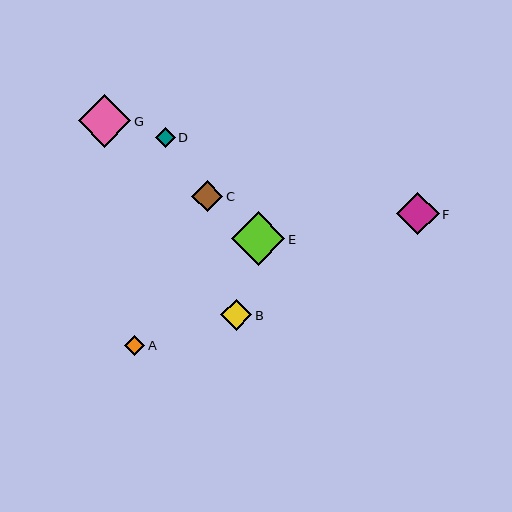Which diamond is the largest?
Diamond E is the largest with a size of approximately 54 pixels.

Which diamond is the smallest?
Diamond A is the smallest with a size of approximately 20 pixels.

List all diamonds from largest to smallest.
From largest to smallest: E, G, F, B, C, D, A.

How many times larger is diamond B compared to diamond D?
Diamond B is approximately 1.6 times the size of diamond D.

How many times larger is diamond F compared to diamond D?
Diamond F is approximately 2.1 times the size of diamond D.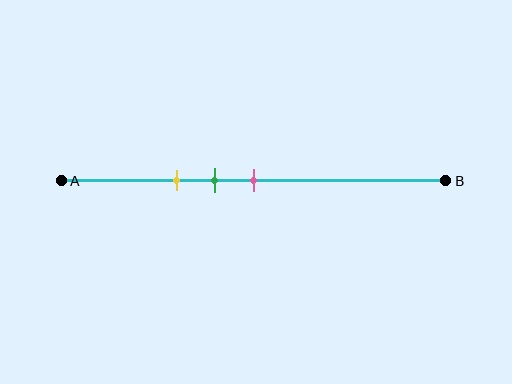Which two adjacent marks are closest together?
The green and pink marks are the closest adjacent pair.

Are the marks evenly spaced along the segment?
Yes, the marks are approximately evenly spaced.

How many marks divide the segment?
There are 3 marks dividing the segment.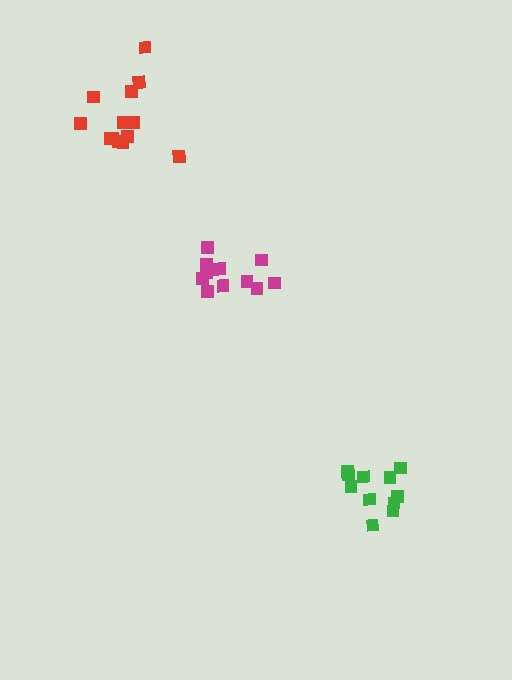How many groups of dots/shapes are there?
There are 3 groups.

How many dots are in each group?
Group 1: 11 dots, Group 2: 13 dots, Group 3: 11 dots (35 total).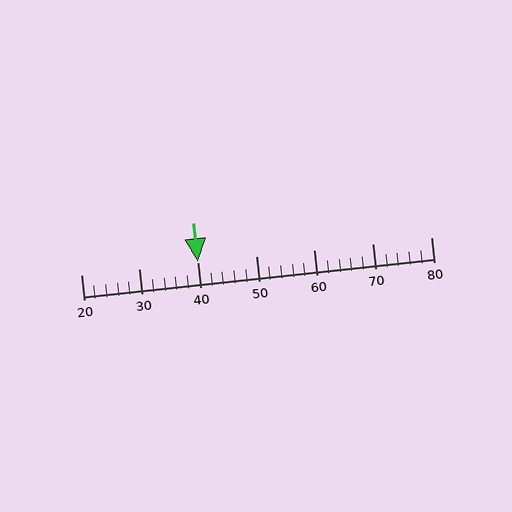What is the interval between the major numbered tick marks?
The major tick marks are spaced 10 units apart.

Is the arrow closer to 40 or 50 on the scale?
The arrow is closer to 40.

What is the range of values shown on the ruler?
The ruler shows values from 20 to 80.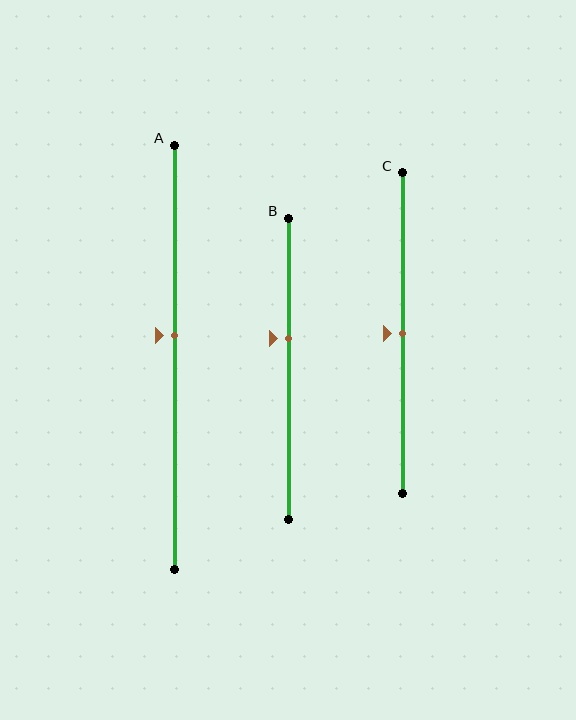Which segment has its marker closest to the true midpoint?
Segment C has its marker closest to the true midpoint.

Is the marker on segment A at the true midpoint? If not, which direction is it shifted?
No, the marker on segment A is shifted upward by about 5% of the segment length.